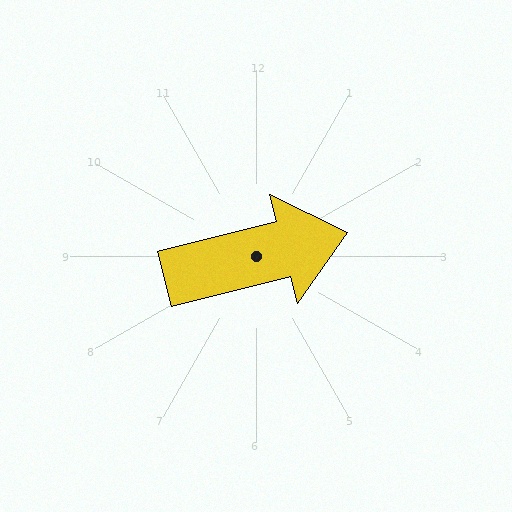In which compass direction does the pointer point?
East.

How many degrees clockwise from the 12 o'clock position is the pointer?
Approximately 76 degrees.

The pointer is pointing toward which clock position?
Roughly 3 o'clock.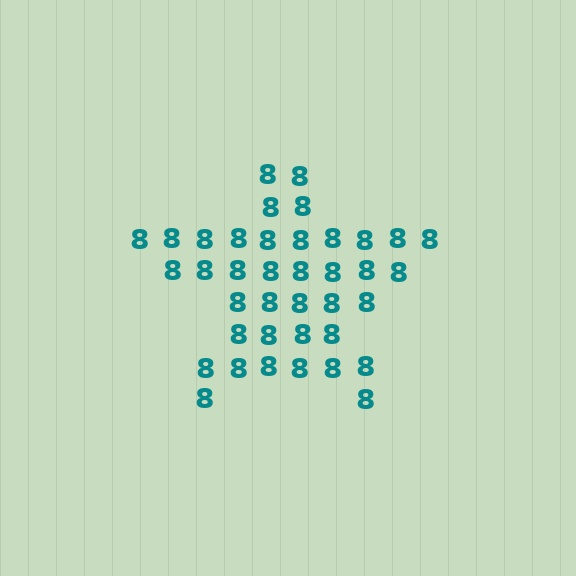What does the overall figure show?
The overall figure shows a star.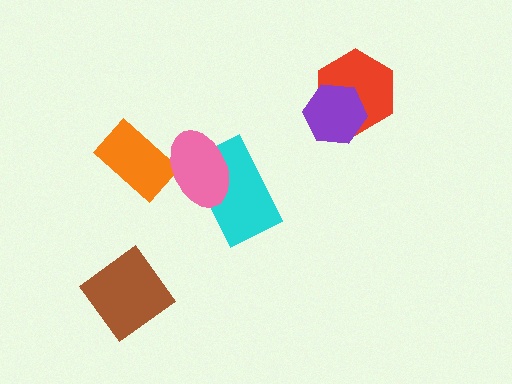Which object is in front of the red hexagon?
The purple hexagon is in front of the red hexagon.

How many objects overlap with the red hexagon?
1 object overlaps with the red hexagon.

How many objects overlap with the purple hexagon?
1 object overlaps with the purple hexagon.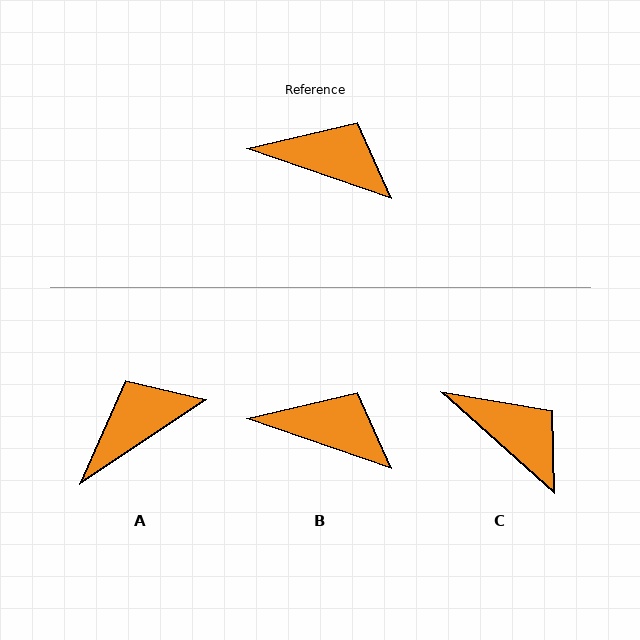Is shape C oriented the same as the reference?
No, it is off by about 23 degrees.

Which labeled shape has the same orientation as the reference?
B.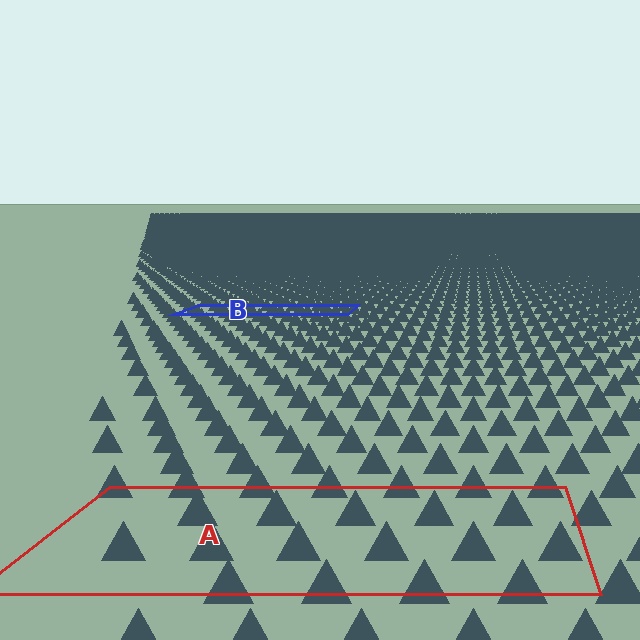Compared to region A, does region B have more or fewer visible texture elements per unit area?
Region B has more texture elements per unit area — they are packed more densely because it is farther away.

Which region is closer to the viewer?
Region A is closer. The texture elements there are larger and more spread out.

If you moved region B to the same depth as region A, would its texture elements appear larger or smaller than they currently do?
They would appear larger. At a closer depth, the same texture elements are projected at a bigger on-screen size.